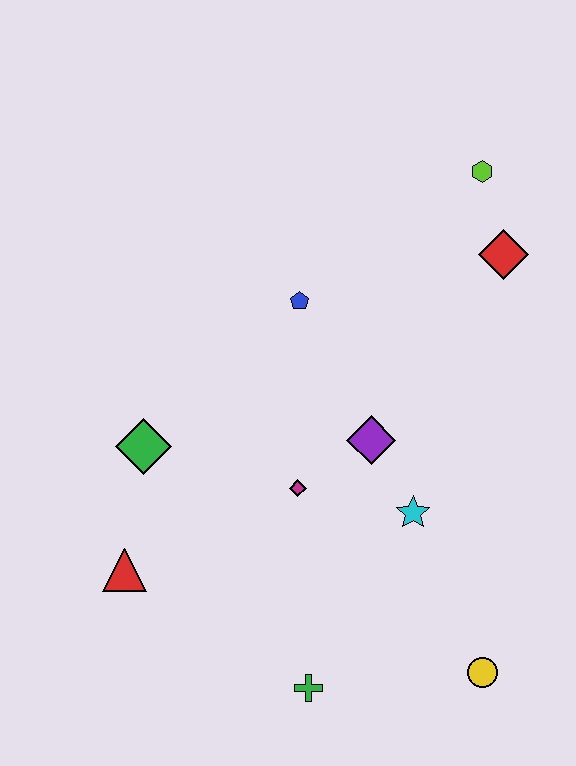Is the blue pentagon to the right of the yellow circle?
No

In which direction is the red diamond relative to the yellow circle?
The red diamond is above the yellow circle.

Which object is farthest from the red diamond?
The red triangle is farthest from the red diamond.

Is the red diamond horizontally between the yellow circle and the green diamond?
No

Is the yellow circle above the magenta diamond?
No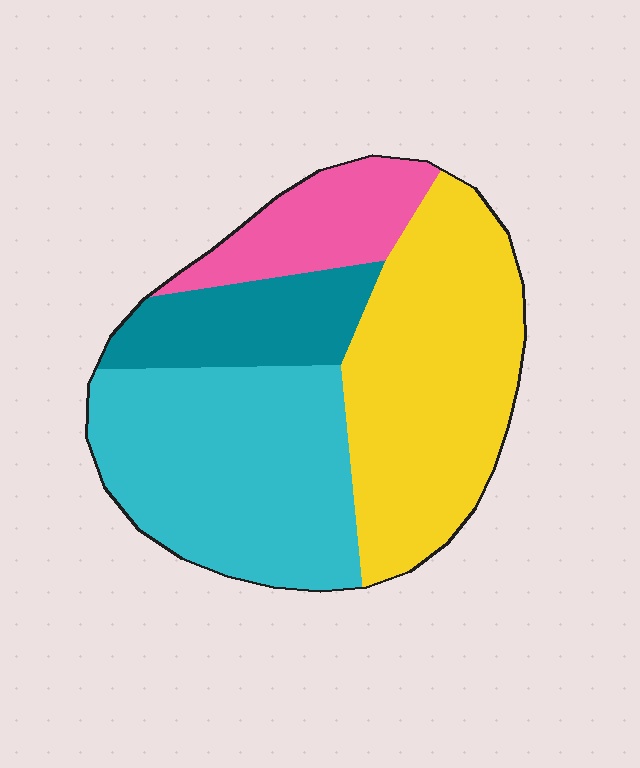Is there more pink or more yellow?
Yellow.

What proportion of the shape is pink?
Pink takes up about one eighth (1/8) of the shape.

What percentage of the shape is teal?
Teal takes up less than a quarter of the shape.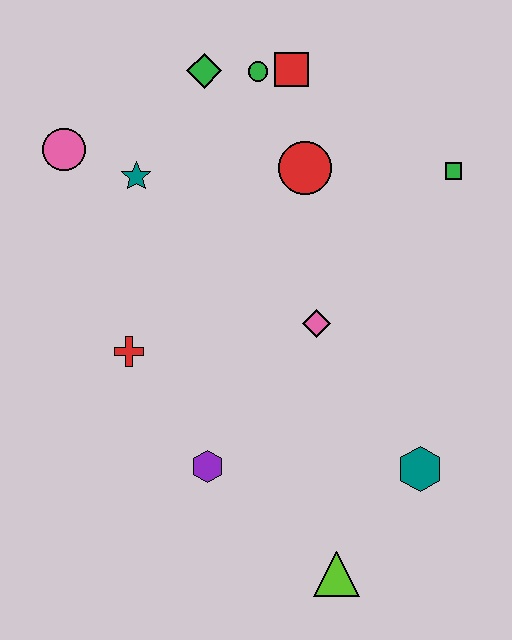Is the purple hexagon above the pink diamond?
No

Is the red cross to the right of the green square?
No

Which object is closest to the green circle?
The red square is closest to the green circle.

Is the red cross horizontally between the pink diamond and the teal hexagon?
No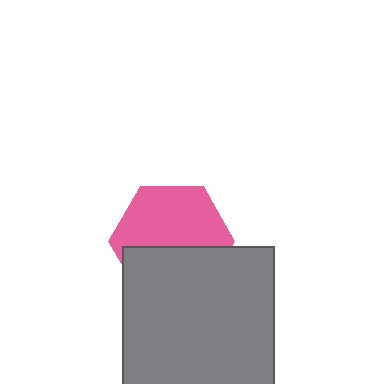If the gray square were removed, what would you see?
You would see the complete pink hexagon.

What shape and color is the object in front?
The object in front is a gray square.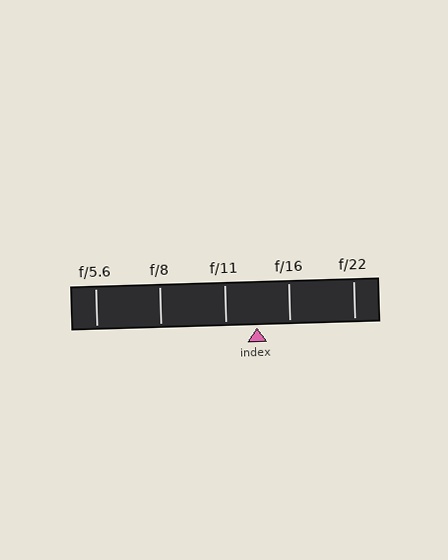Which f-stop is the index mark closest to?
The index mark is closest to f/11.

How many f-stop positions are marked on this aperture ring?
There are 5 f-stop positions marked.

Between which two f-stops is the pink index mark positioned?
The index mark is between f/11 and f/16.